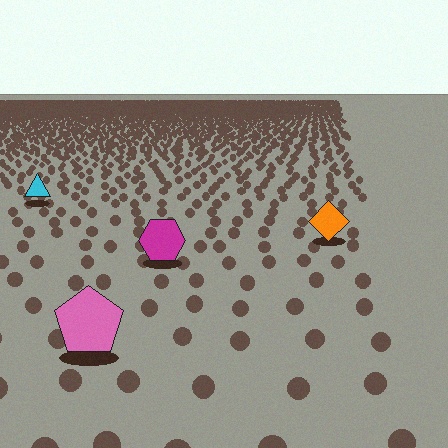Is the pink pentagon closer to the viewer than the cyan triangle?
Yes. The pink pentagon is closer — you can tell from the texture gradient: the ground texture is coarser near it.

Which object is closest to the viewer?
The pink pentagon is closest. The texture marks near it are larger and more spread out.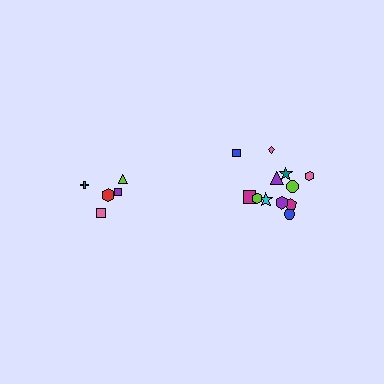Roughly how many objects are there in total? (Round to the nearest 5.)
Roughly 15 objects in total.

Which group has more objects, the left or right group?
The right group.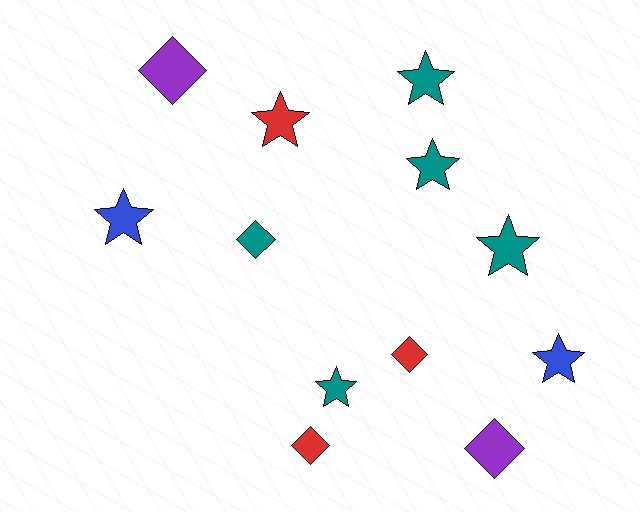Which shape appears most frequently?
Star, with 7 objects.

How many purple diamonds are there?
There are 2 purple diamonds.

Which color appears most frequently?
Teal, with 5 objects.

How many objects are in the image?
There are 12 objects.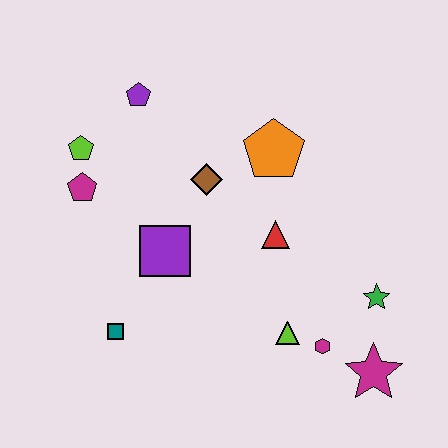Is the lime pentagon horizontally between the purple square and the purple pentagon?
No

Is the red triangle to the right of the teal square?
Yes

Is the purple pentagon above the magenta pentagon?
Yes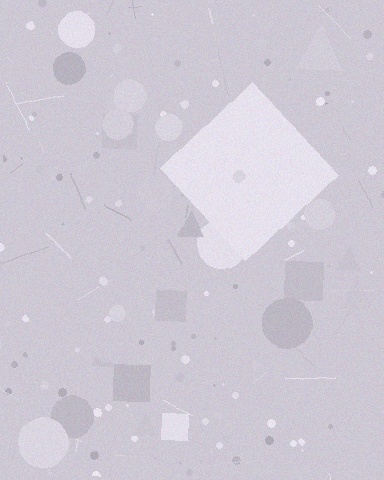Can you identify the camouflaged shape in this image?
The camouflaged shape is a diamond.